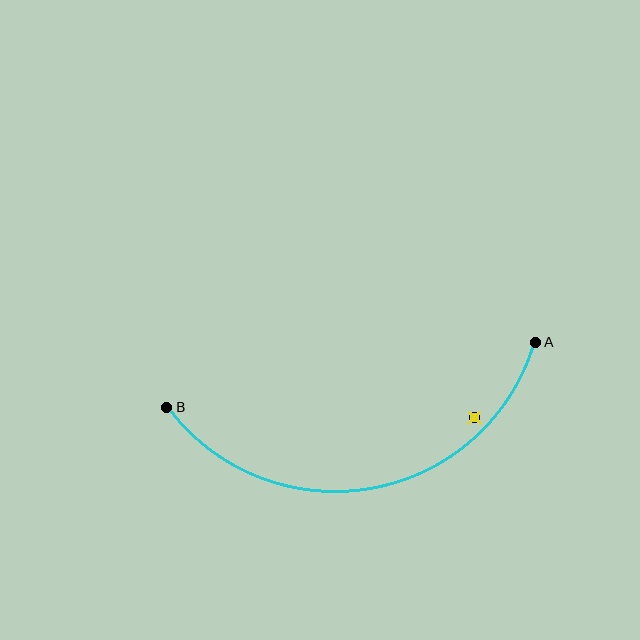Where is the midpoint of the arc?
The arc midpoint is the point on the curve farthest from the straight line joining A and B. It sits below that line.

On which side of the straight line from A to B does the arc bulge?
The arc bulges below the straight line connecting A and B.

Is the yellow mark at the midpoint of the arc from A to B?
No — the yellow mark does not lie on the arc at all. It sits slightly inside the curve.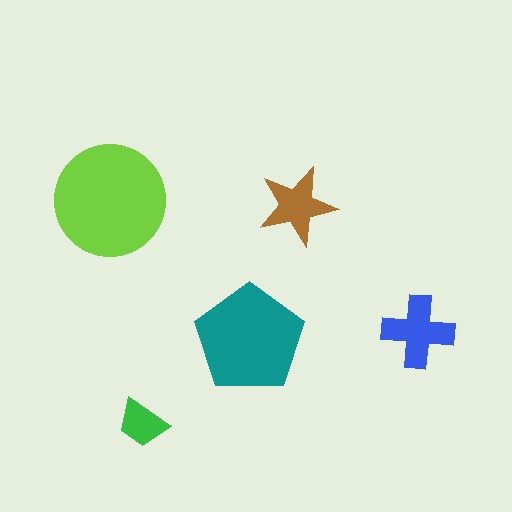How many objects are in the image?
There are 5 objects in the image.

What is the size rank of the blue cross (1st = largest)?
3rd.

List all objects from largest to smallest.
The lime circle, the teal pentagon, the blue cross, the brown star, the green trapezoid.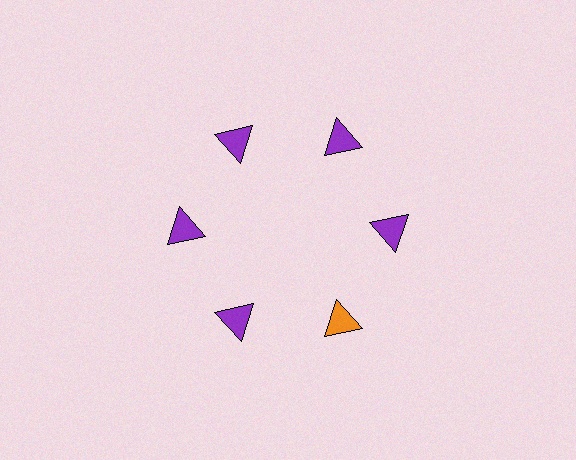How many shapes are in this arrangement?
There are 6 shapes arranged in a ring pattern.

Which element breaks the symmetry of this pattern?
The orange triangle at roughly the 5 o'clock position breaks the symmetry. All other shapes are purple triangles.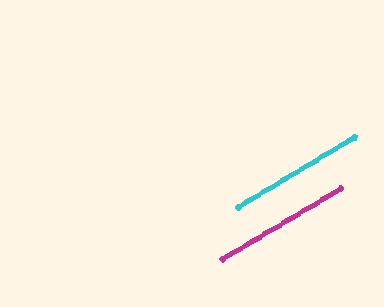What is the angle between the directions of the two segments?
Approximately 0 degrees.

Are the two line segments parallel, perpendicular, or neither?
Parallel — their directions differ by only 0.2°.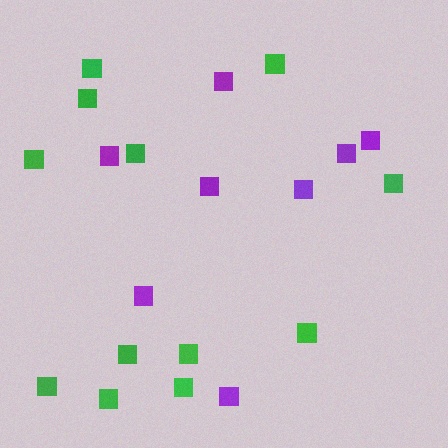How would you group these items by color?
There are 2 groups: one group of green squares (12) and one group of purple squares (8).